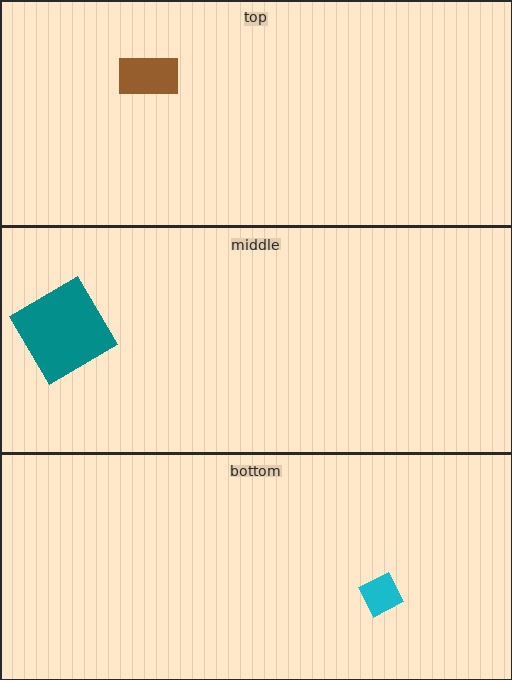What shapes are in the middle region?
The teal diamond.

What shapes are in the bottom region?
The cyan diamond.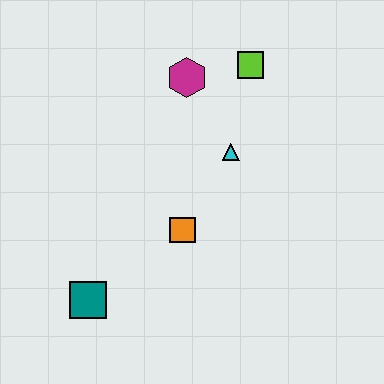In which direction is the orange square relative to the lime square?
The orange square is below the lime square.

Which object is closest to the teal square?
The orange square is closest to the teal square.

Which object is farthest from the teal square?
The lime square is farthest from the teal square.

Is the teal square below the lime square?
Yes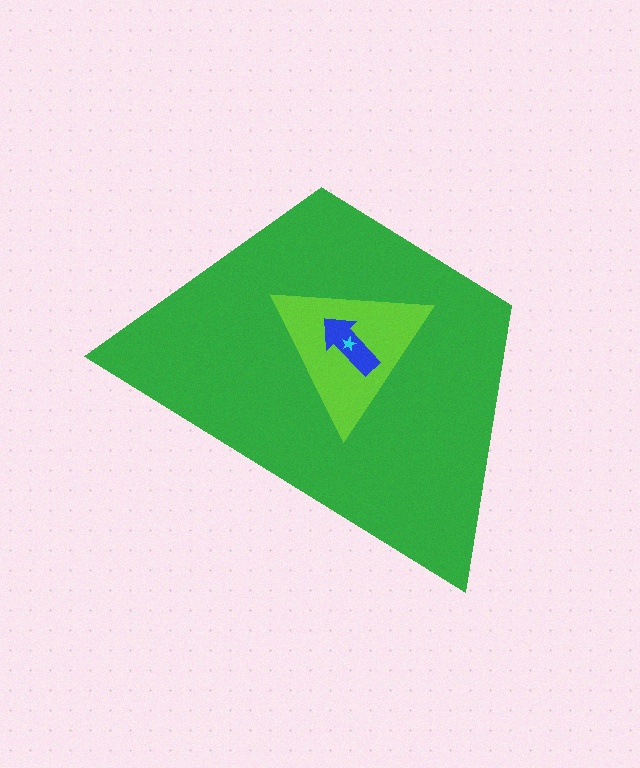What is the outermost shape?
The green trapezoid.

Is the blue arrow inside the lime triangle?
Yes.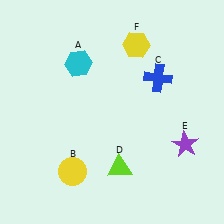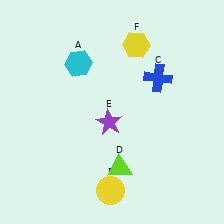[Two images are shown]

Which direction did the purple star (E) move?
The purple star (E) moved left.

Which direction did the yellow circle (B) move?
The yellow circle (B) moved right.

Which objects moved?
The objects that moved are: the yellow circle (B), the purple star (E).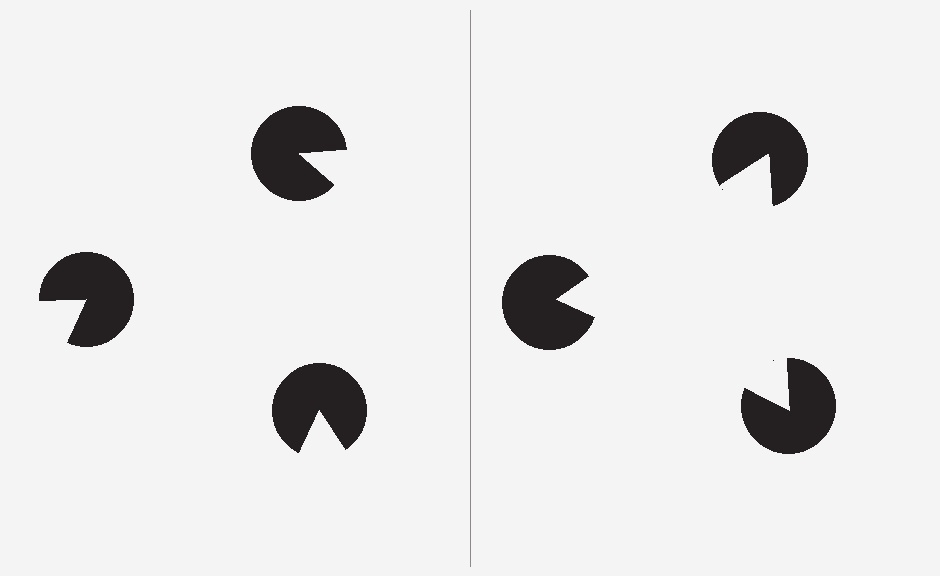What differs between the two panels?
The pac-man discs are positioned identically on both sides; only the wedge orientations differ. On the right they align to a triangle; on the left they are misaligned.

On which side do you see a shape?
An illusory triangle appears on the right side. On the left side the wedge cuts are rotated, so no coherent shape forms.